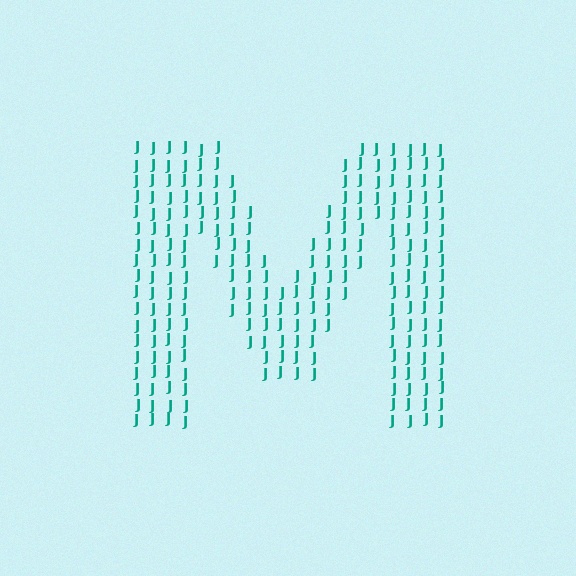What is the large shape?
The large shape is the letter M.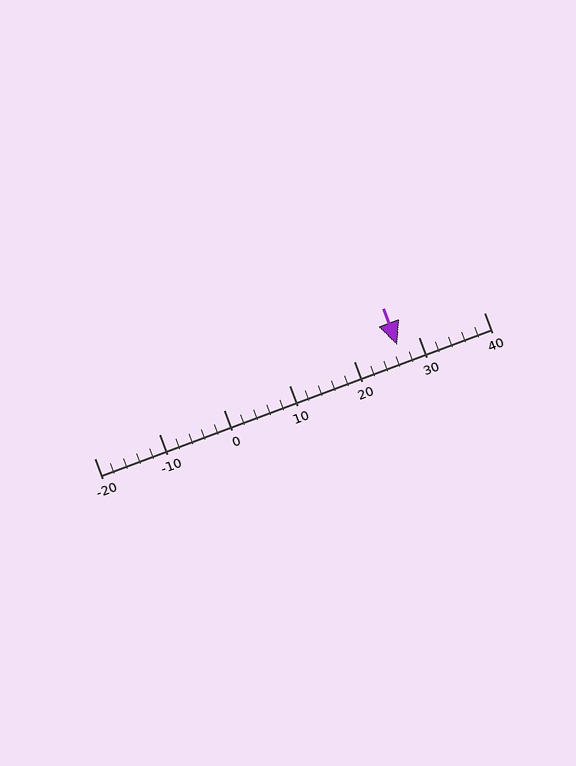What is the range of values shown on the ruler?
The ruler shows values from -20 to 40.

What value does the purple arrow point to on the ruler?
The purple arrow points to approximately 27.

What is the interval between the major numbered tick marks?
The major tick marks are spaced 10 units apart.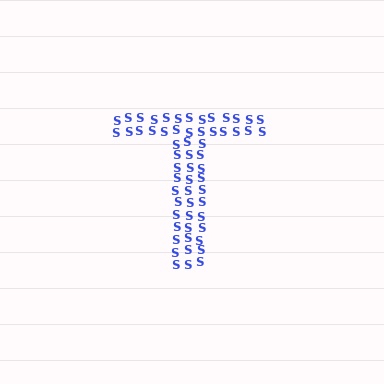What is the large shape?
The large shape is the letter T.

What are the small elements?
The small elements are letter S's.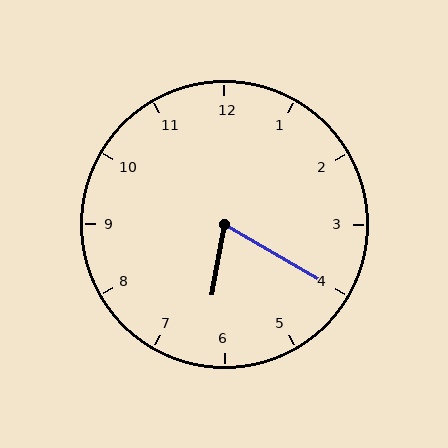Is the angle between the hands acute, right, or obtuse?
It is acute.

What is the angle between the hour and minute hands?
Approximately 70 degrees.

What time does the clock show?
6:20.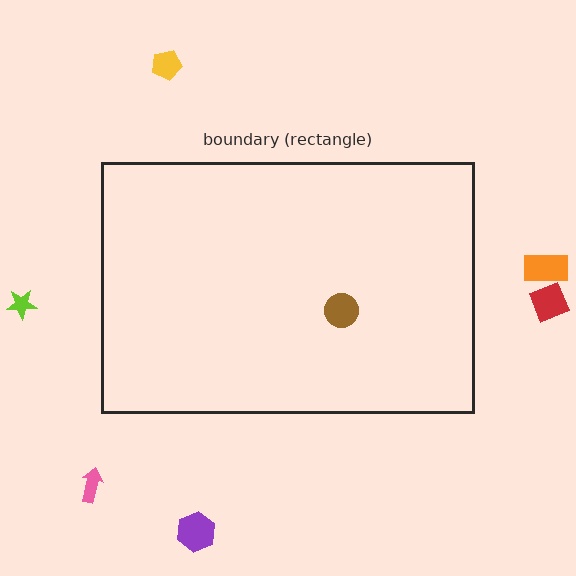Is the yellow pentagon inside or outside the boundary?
Outside.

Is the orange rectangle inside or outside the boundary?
Outside.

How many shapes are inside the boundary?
1 inside, 6 outside.